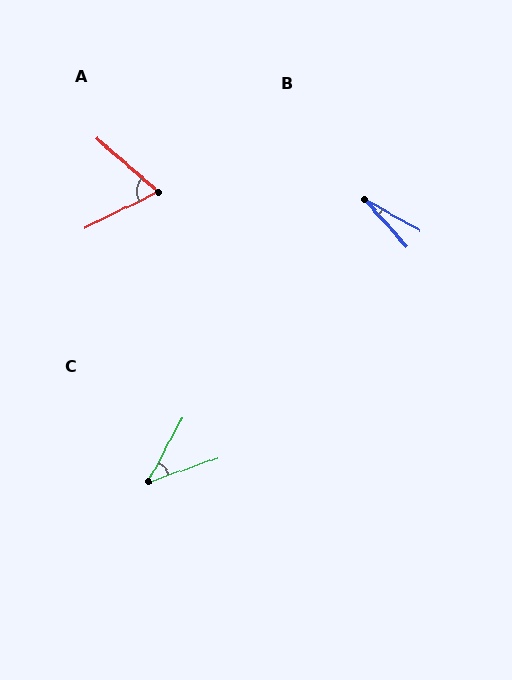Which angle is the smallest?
B, at approximately 18 degrees.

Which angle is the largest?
A, at approximately 67 degrees.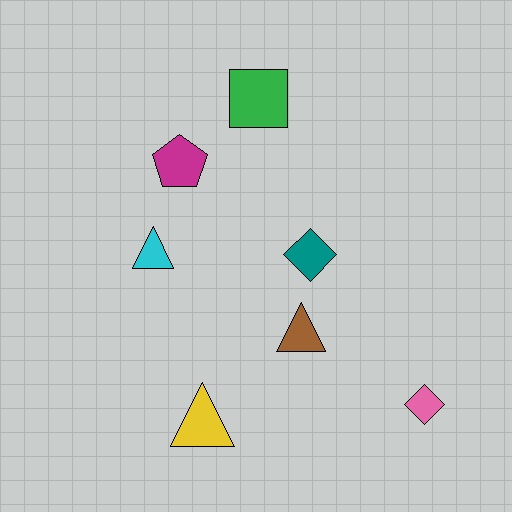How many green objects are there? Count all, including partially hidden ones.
There is 1 green object.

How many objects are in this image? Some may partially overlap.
There are 7 objects.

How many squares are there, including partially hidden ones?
There is 1 square.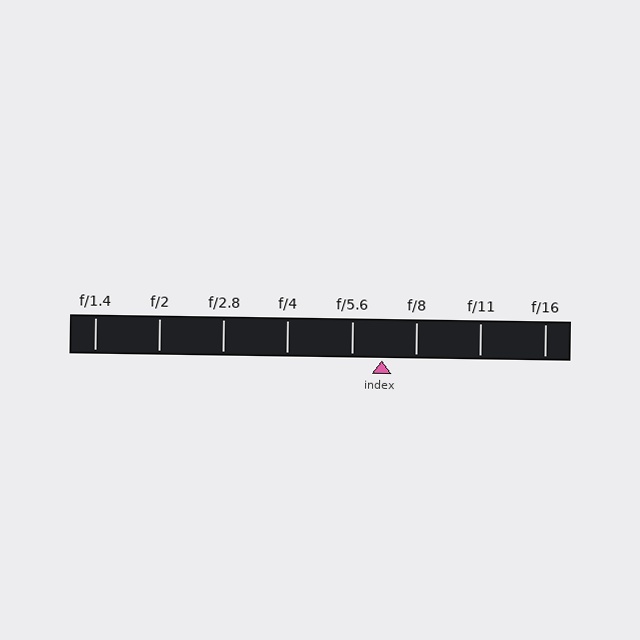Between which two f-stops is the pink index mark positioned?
The index mark is between f/5.6 and f/8.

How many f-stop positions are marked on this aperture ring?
There are 8 f-stop positions marked.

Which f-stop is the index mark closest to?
The index mark is closest to f/5.6.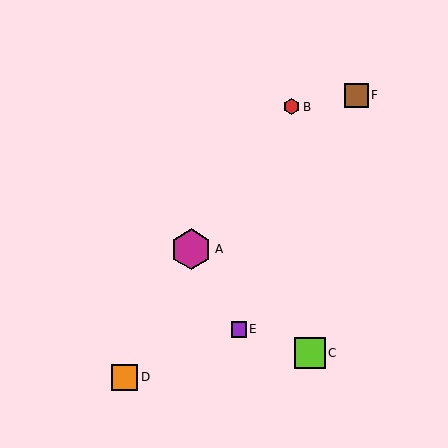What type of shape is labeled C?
Shape C is a lime square.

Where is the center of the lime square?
The center of the lime square is at (310, 353).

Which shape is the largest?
The magenta hexagon (labeled A) is the largest.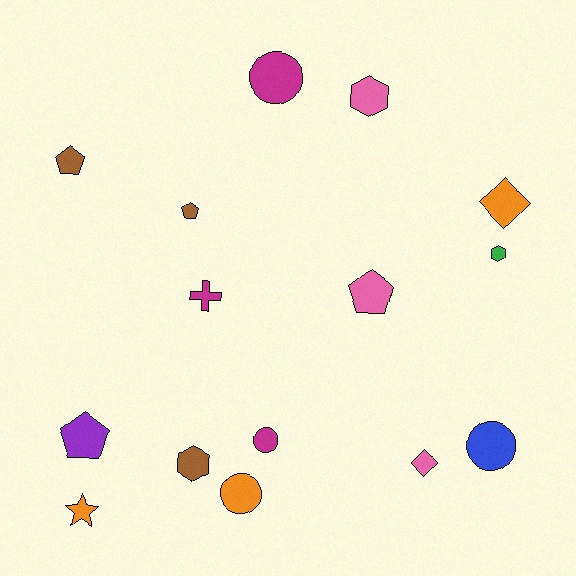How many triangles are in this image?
There are no triangles.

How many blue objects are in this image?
There is 1 blue object.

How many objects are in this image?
There are 15 objects.